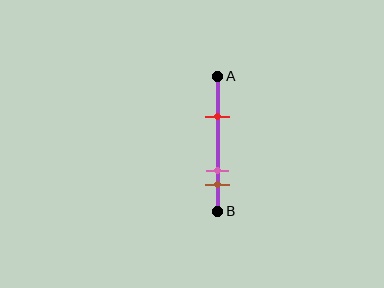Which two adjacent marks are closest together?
The pink and brown marks are the closest adjacent pair.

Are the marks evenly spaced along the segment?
No, the marks are not evenly spaced.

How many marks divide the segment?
There are 3 marks dividing the segment.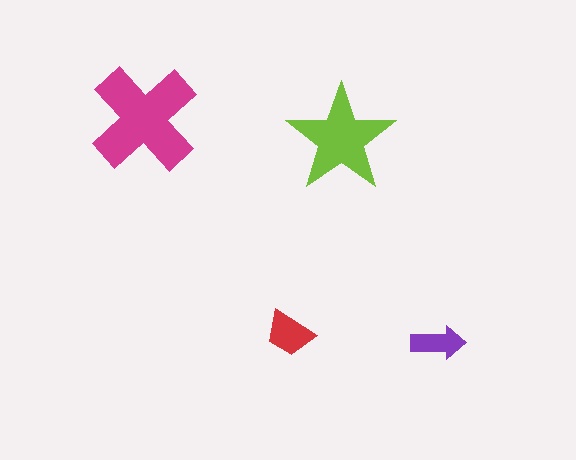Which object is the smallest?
The purple arrow.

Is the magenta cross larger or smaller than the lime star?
Larger.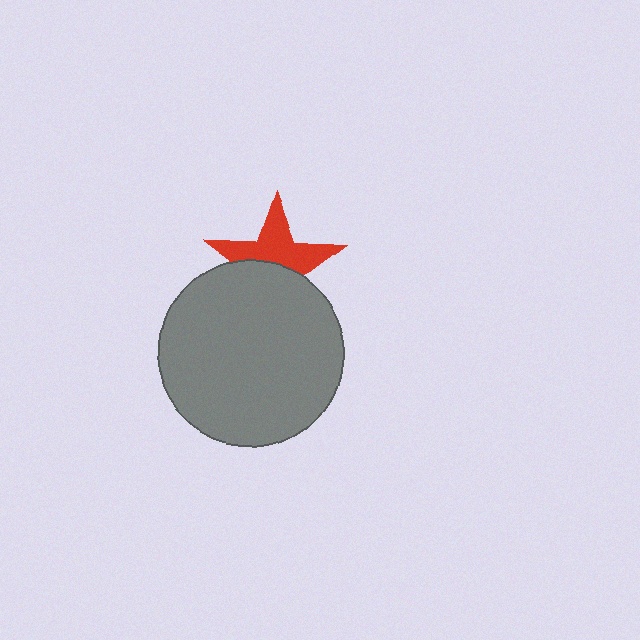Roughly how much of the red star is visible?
About half of it is visible (roughly 53%).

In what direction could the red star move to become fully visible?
The red star could move up. That would shift it out from behind the gray circle entirely.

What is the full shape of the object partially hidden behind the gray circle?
The partially hidden object is a red star.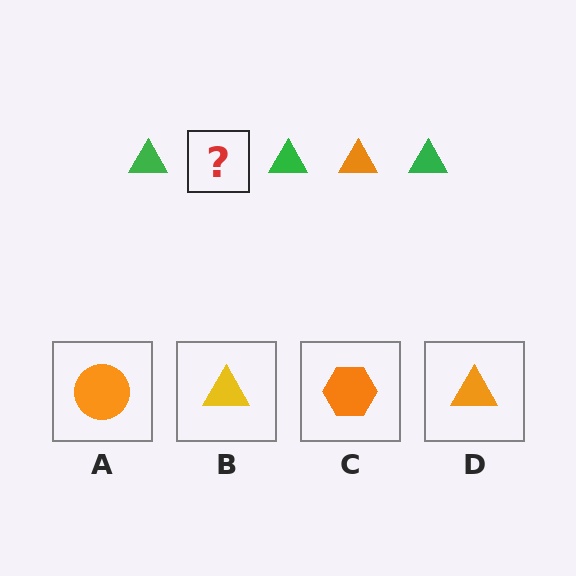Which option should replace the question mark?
Option D.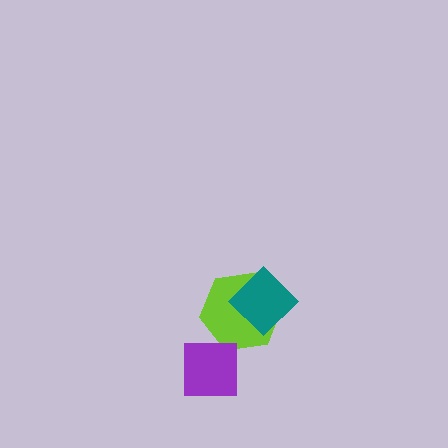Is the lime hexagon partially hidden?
Yes, it is partially covered by another shape.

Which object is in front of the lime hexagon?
The teal diamond is in front of the lime hexagon.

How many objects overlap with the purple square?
0 objects overlap with the purple square.